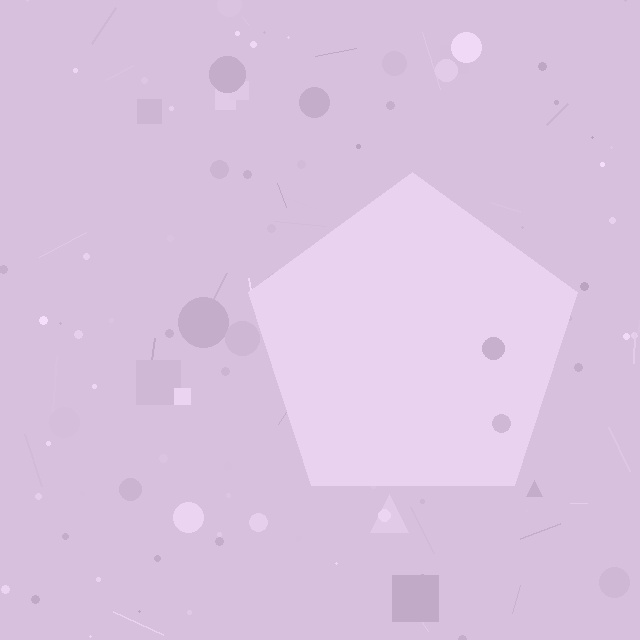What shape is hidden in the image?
A pentagon is hidden in the image.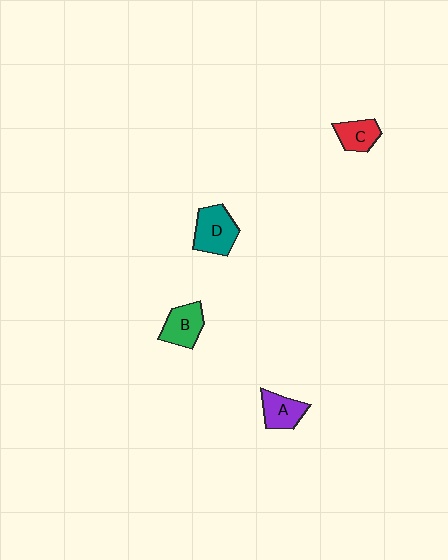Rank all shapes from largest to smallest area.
From largest to smallest: D (teal), B (green), A (purple), C (red).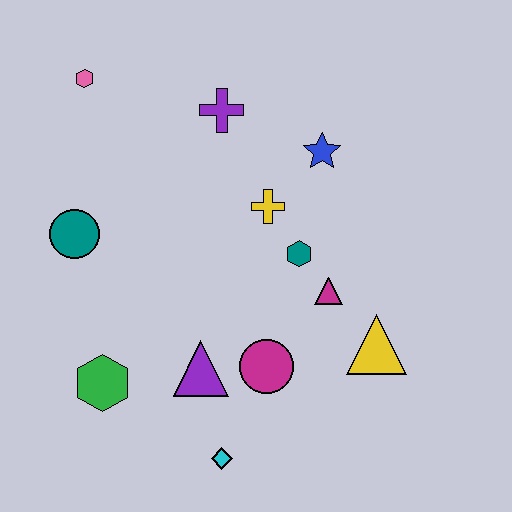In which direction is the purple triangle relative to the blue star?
The purple triangle is below the blue star.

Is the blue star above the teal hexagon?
Yes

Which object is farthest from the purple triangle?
The pink hexagon is farthest from the purple triangle.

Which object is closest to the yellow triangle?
The magenta triangle is closest to the yellow triangle.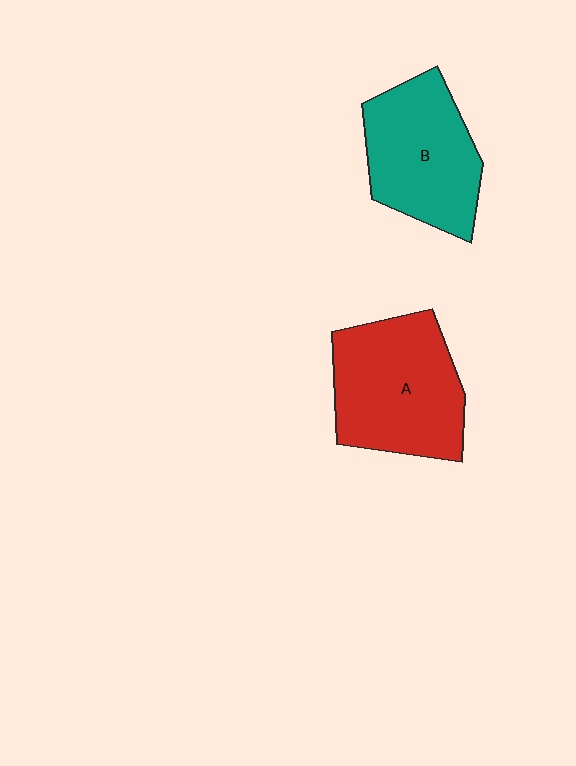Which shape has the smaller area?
Shape B (teal).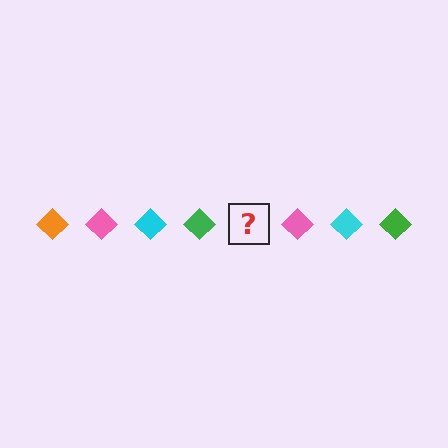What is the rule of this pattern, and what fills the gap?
The rule is that the pattern cycles through orange, pink, cyan, green diamonds. The gap should be filled with an orange diamond.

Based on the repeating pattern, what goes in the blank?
The blank should be an orange diamond.